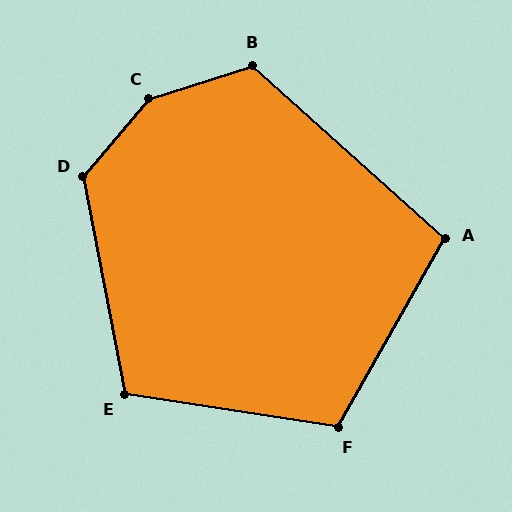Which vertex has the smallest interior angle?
A, at approximately 102 degrees.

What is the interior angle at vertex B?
Approximately 120 degrees (obtuse).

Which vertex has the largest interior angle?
C, at approximately 148 degrees.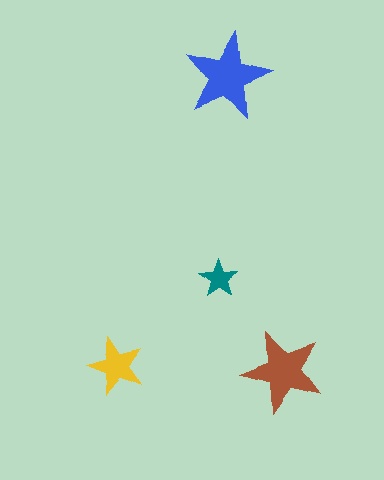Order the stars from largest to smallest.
the blue one, the brown one, the yellow one, the teal one.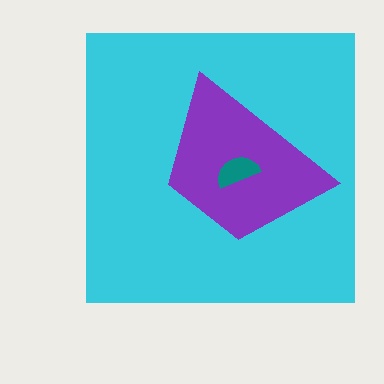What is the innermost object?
The teal semicircle.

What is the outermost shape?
The cyan square.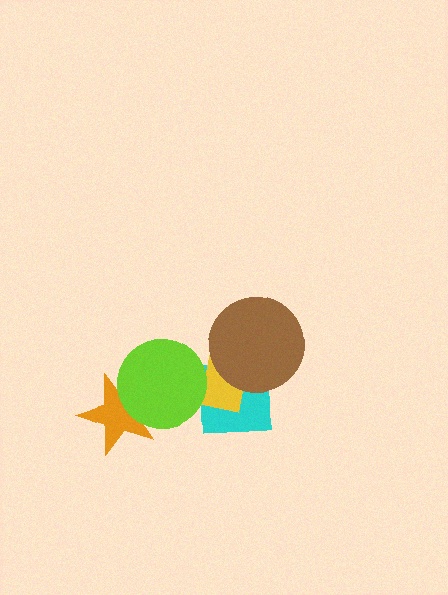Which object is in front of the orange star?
The lime circle is in front of the orange star.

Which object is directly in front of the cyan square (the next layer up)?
The yellow rectangle is directly in front of the cyan square.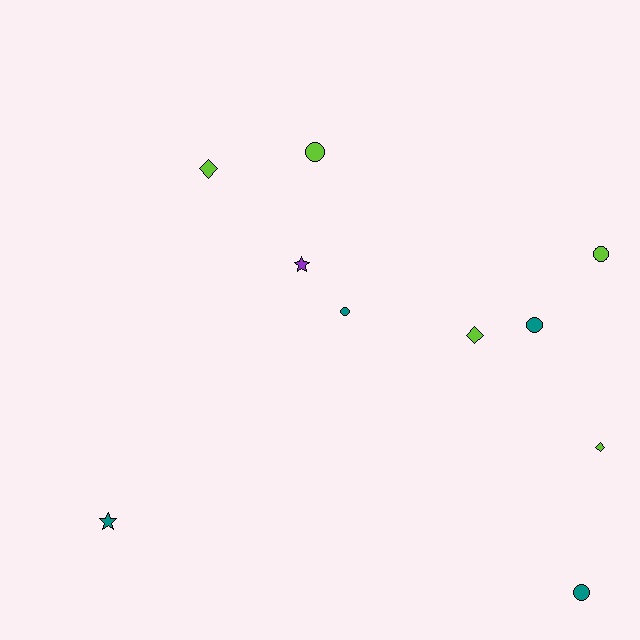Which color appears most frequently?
Lime, with 5 objects.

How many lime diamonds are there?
There are 3 lime diamonds.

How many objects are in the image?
There are 10 objects.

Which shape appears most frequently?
Circle, with 5 objects.